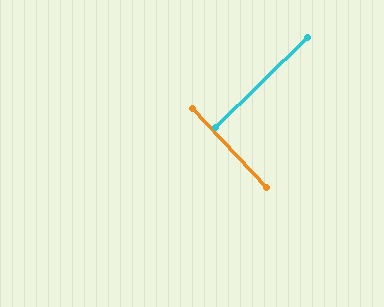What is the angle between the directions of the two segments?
Approximately 89 degrees.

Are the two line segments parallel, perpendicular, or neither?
Perpendicular — they meet at approximately 89°.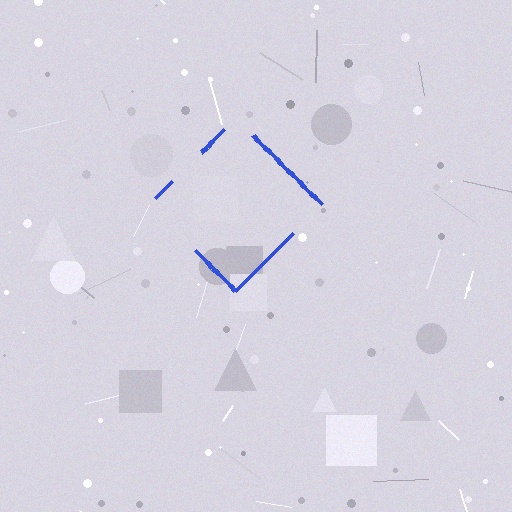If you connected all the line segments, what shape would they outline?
They would outline a diamond.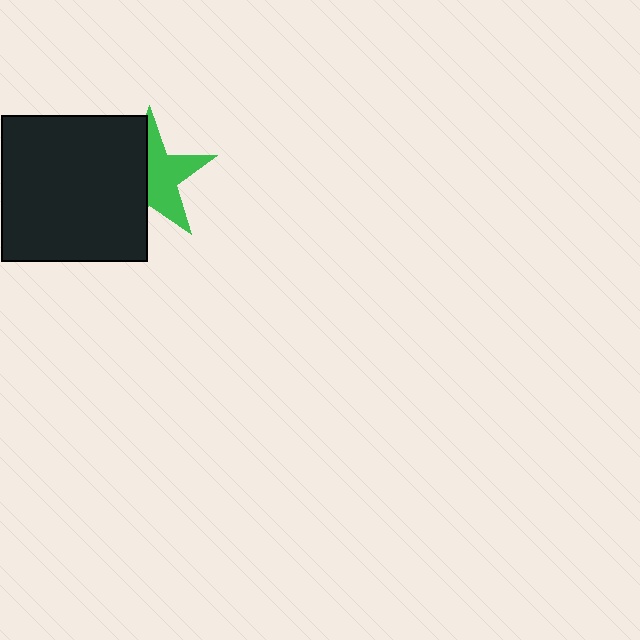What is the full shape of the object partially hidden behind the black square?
The partially hidden object is a green star.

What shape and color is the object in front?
The object in front is a black square.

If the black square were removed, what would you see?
You would see the complete green star.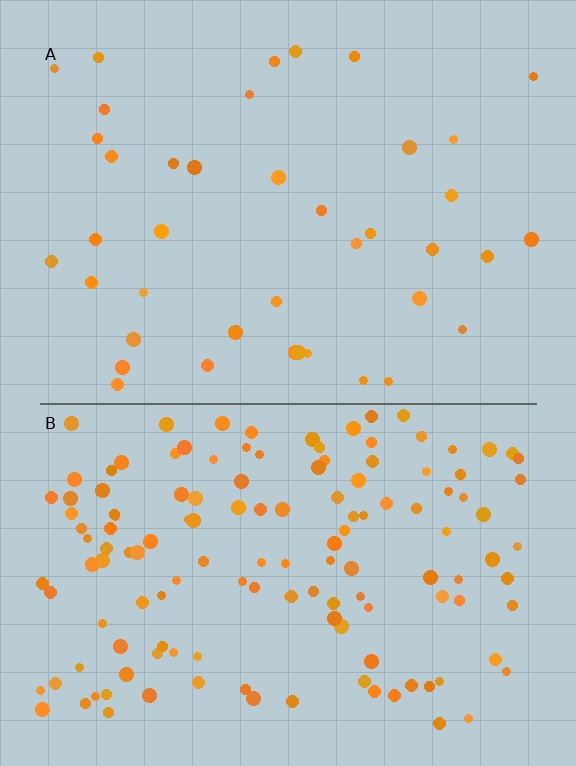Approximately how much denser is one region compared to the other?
Approximately 3.5× — region B over region A.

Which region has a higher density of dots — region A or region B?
B (the bottom).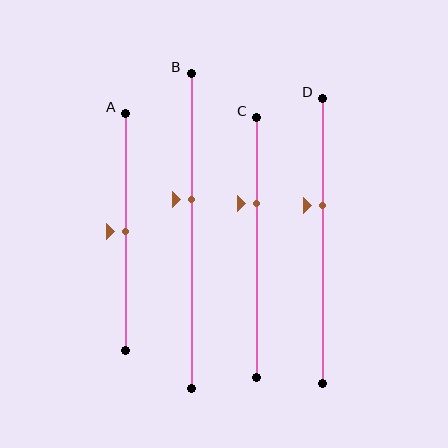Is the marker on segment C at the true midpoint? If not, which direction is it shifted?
No, the marker on segment C is shifted upward by about 17% of the segment length.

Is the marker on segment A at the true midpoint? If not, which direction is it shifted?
Yes, the marker on segment A is at the true midpoint.